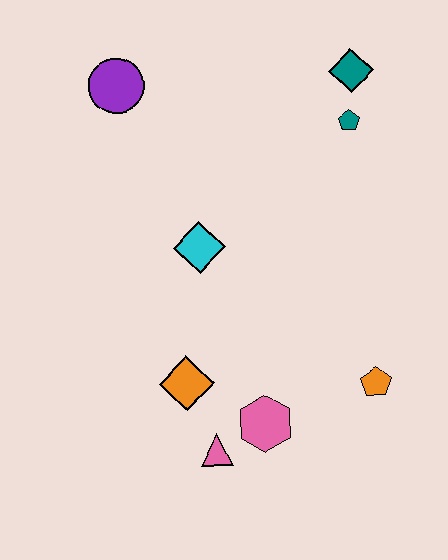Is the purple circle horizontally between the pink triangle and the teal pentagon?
No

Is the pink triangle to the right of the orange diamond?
Yes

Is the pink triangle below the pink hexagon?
Yes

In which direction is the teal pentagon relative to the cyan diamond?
The teal pentagon is to the right of the cyan diamond.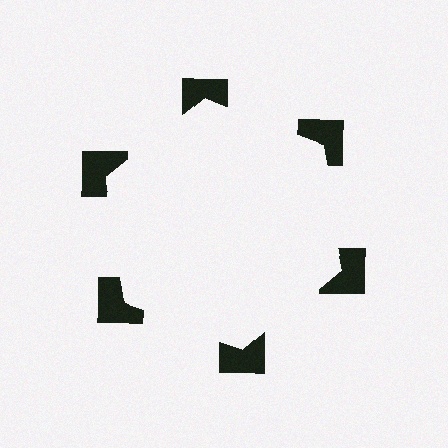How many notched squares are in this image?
There are 6 — one at each vertex of the illusory hexagon.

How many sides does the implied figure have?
6 sides.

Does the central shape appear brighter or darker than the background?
It typically appears slightly brighter than the background, even though no actual brightness change is drawn.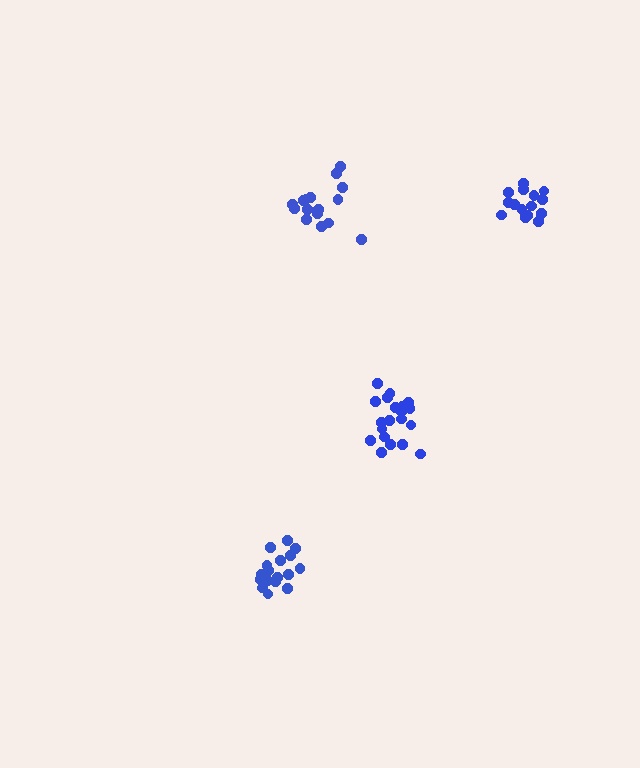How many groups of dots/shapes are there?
There are 4 groups.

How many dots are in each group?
Group 1: 15 dots, Group 2: 20 dots, Group 3: 17 dots, Group 4: 16 dots (68 total).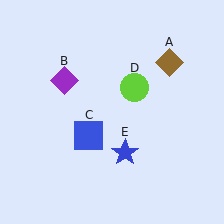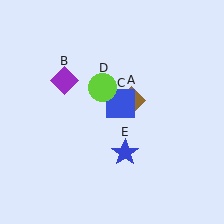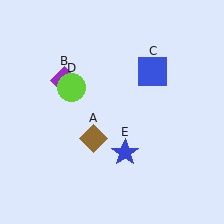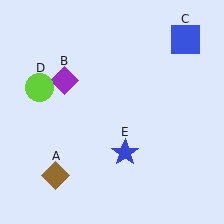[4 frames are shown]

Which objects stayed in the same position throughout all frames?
Purple diamond (object B) and blue star (object E) remained stationary.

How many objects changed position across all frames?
3 objects changed position: brown diamond (object A), blue square (object C), lime circle (object D).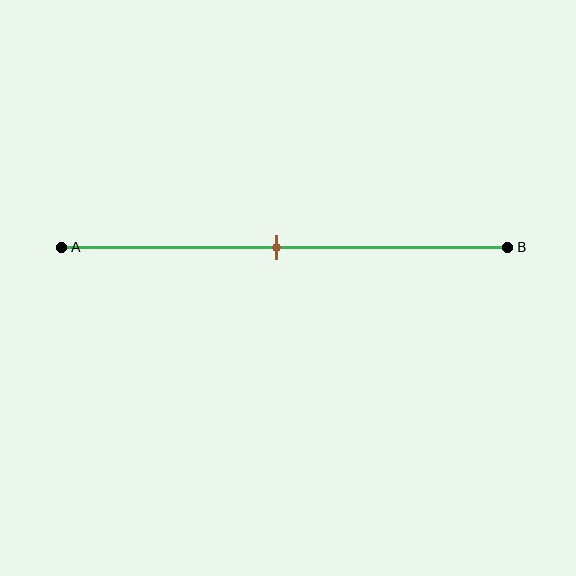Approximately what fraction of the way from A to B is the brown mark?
The brown mark is approximately 50% of the way from A to B.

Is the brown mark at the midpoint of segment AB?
Yes, the mark is approximately at the midpoint.